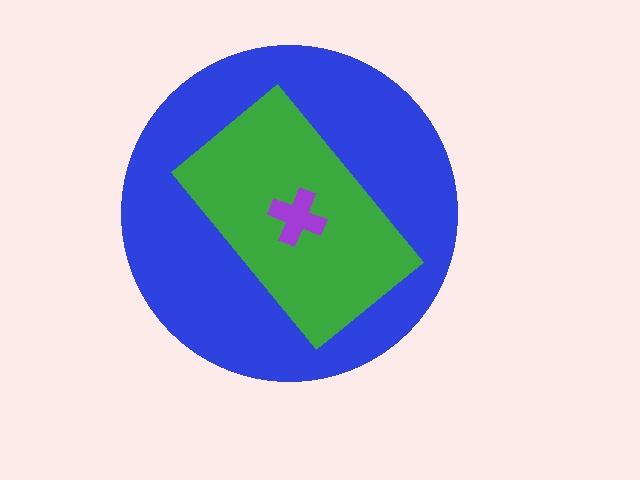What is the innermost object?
The purple cross.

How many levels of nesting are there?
3.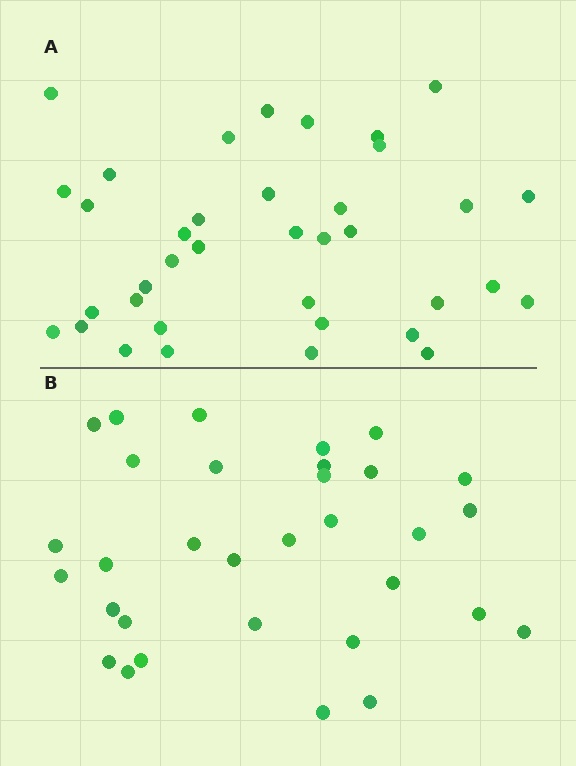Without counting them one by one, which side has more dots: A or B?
Region A (the top region) has more dots.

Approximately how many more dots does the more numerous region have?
Region A has about 5 more dots than region B.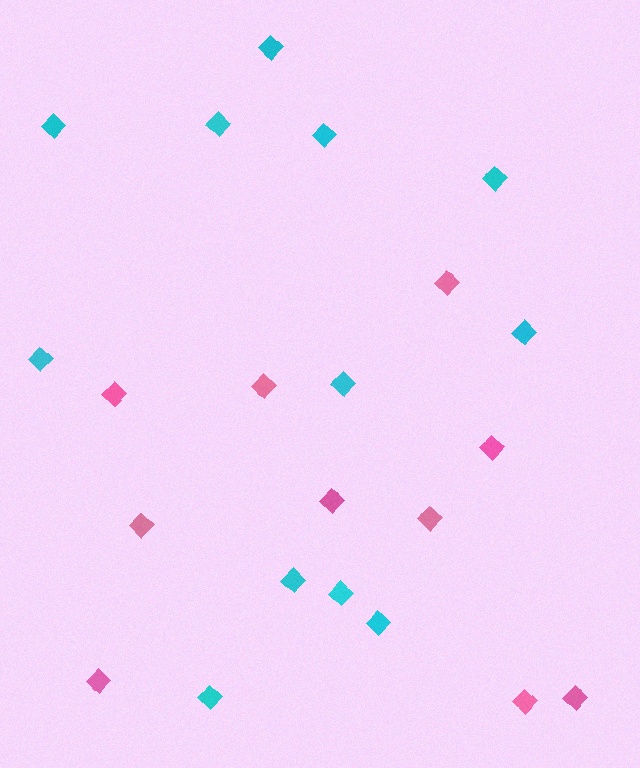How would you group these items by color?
There are 2 groups: one group of cyan diamonds (12) and one group of pink diamonds (10).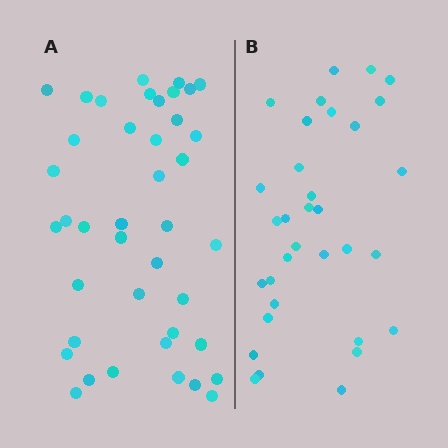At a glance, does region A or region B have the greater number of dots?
Region A (the left region) has more dots.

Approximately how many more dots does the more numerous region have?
Region A has roughly 8 or so more dots than region B.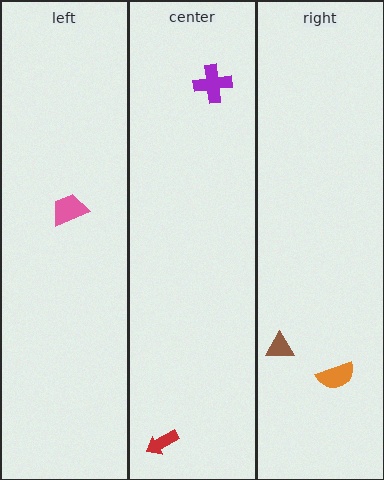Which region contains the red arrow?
The center region.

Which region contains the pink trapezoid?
The left region.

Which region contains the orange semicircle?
The right region.